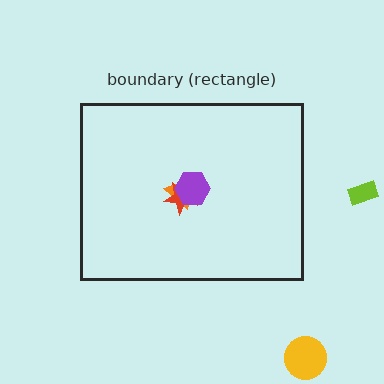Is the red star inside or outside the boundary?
Inside.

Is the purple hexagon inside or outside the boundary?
Inside.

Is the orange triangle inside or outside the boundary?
Inside.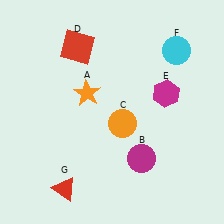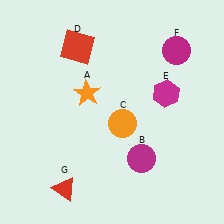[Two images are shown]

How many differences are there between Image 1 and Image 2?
There is 1 difference between the two images.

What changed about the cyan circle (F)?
In Image 1, F is cyan. In Image 2, it changed to magenta.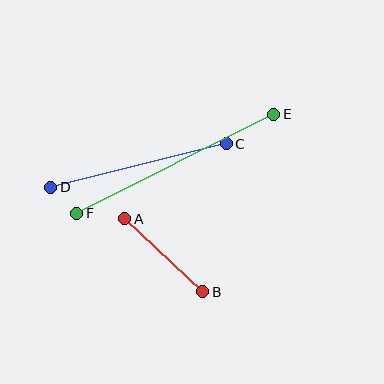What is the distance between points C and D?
The distance is approximately 181 pixels.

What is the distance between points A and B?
The distance is approximately 107 pixels.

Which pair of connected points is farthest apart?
Points E and F are farthest apart.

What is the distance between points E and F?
The distance is approximately 220 pixels.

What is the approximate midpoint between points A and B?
The midpoint is at approximately (164, 255) pixels.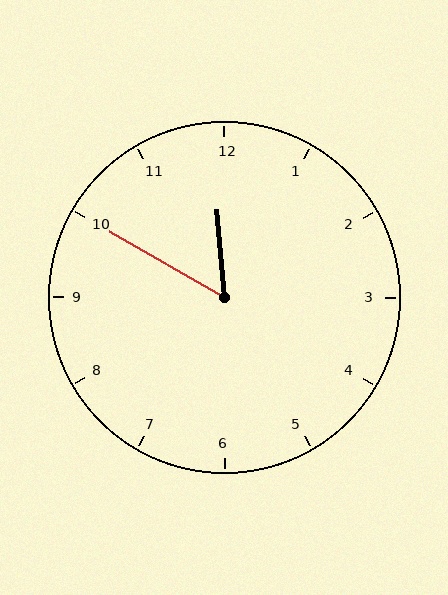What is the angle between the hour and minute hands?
Approximately 55 degrees.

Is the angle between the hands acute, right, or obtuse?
It is acute.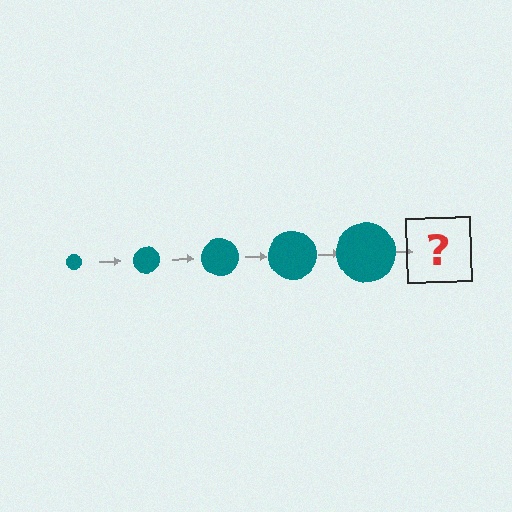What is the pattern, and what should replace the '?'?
The pattern is that the circle gets progressively larger each step. The '?' should be a teal circle, larger than the previous one.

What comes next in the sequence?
The next element should be a teal circle, larger than the previous one.